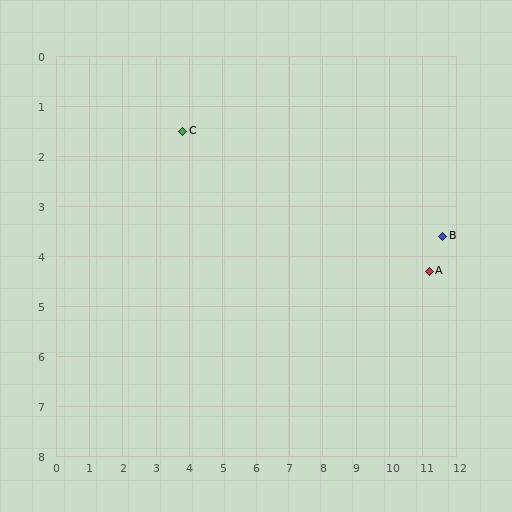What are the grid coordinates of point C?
Point C is at approximately (3.8, 1.5).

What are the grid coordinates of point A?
Point A is at approximately (11.2, 4.3).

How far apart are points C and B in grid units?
Points C and B are about 8.1 grid units apart.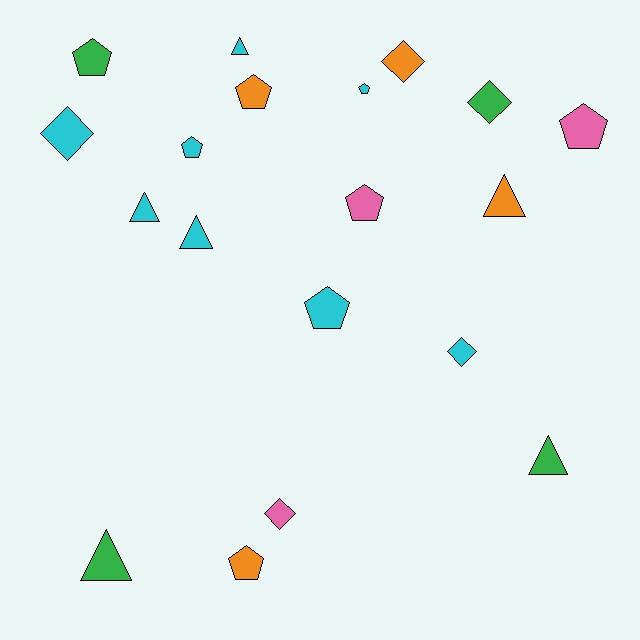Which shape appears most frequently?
Pentagon, with 8 objects.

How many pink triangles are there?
There are no pink triangles.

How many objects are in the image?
There are 19 objects.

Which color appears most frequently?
Cyan, with 8 objects.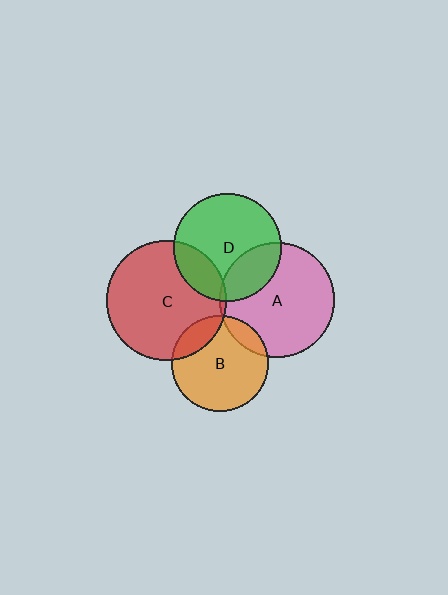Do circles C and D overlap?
Yes.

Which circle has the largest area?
Circle C (red).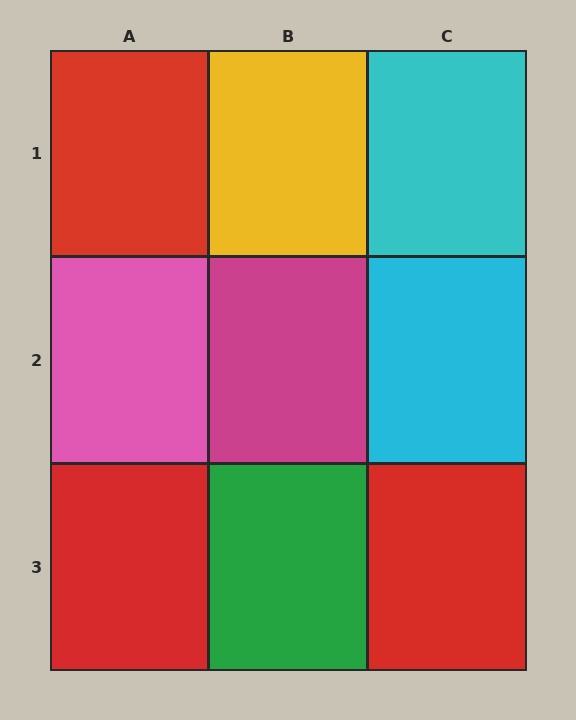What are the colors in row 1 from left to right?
Red, yellow, cyan.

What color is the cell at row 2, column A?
Pink.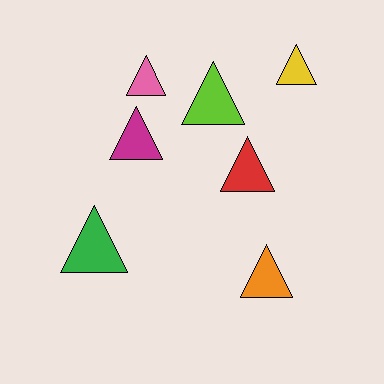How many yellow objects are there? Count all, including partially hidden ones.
There is 1 yellow object.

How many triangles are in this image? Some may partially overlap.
There are 7 triangles.